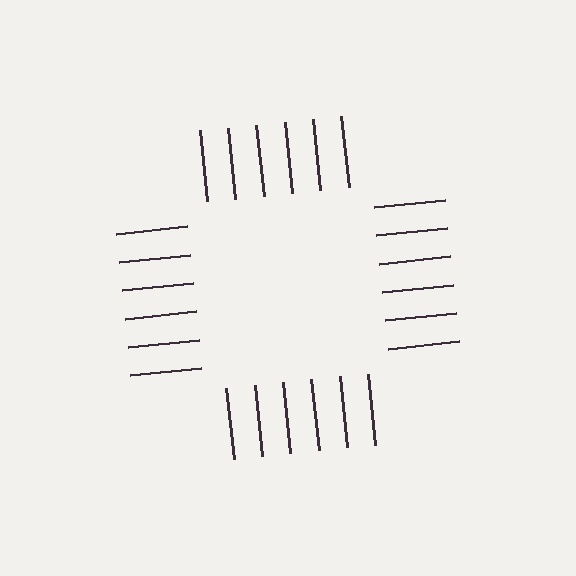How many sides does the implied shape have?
4 sides — the line-ends trace a square.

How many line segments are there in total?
24 — 6 along each of the 4 edges.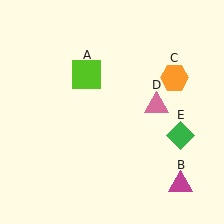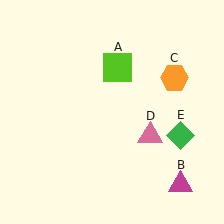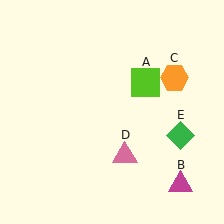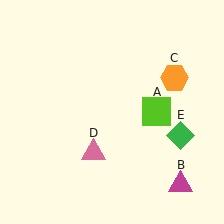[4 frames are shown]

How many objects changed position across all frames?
2 objects changed position: lime square (object A), pink triangle (object D).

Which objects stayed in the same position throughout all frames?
Magenta triangle (object B) and orange hexagon (object C) and green diamond (object E) remained stationary.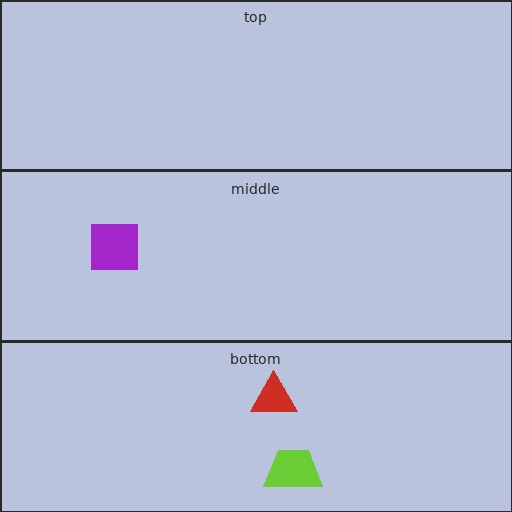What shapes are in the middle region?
The purple square.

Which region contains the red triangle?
The bottom region.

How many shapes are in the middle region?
1.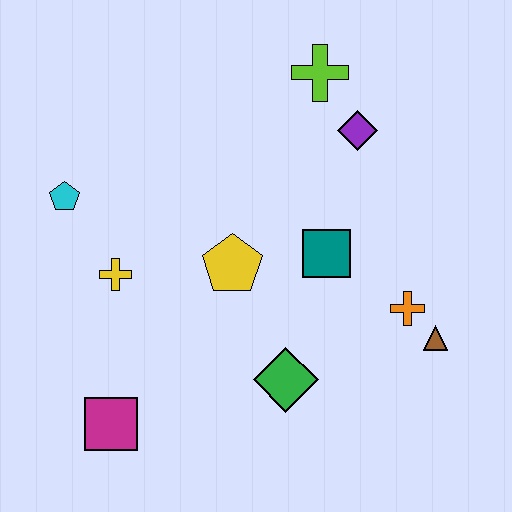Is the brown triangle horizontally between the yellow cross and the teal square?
No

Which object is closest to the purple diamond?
The lime cross is closest to the purple diamond.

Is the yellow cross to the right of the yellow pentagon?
No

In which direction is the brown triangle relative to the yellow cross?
The brown triangle is to the right of the yellow cross.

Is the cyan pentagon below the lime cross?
Yes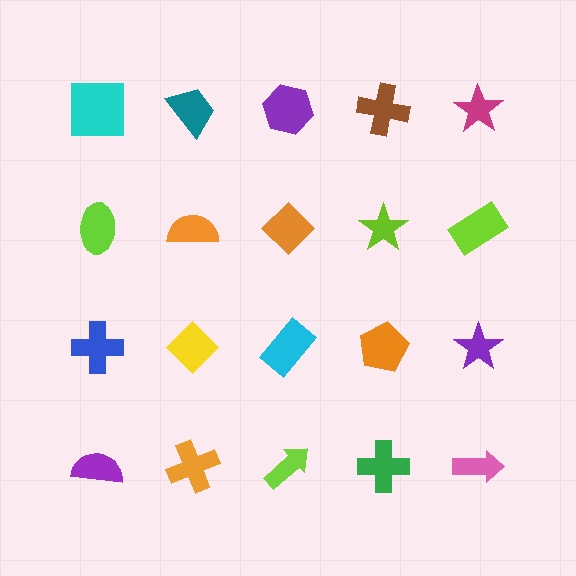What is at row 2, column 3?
An orange diamond.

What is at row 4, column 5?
A pink arrow.